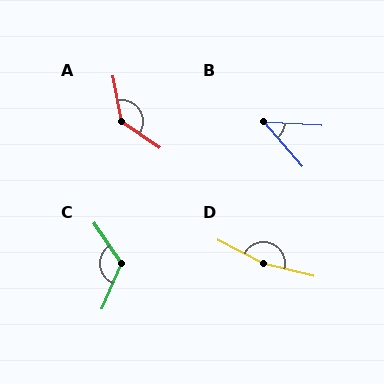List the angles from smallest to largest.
B (46°), C (123°), A (136°), D (166°).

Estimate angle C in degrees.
Approximately 123 degrees.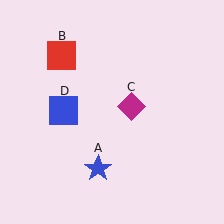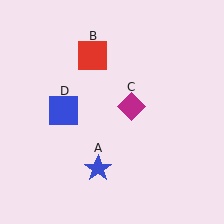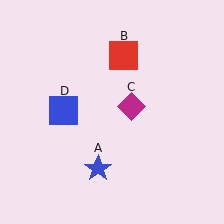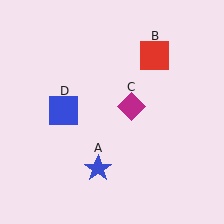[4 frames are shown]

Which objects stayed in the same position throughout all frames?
Blue star (object A) and magenta diamond (object C) and blue square (object D) remained stationary.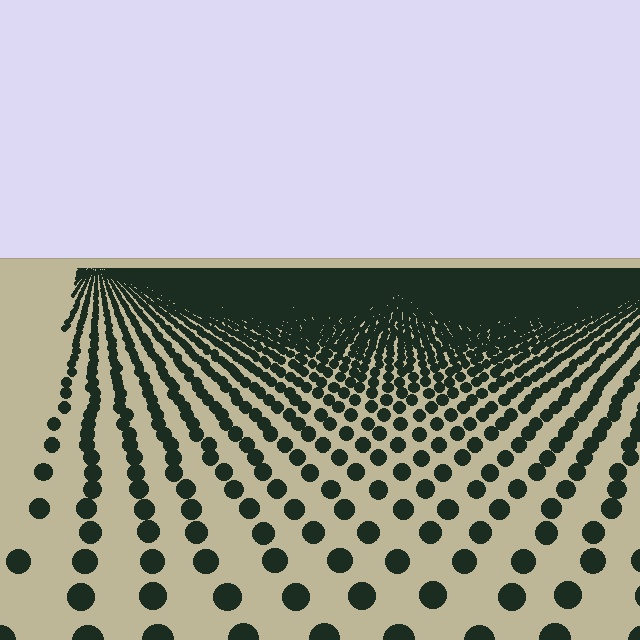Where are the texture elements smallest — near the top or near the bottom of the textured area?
Near the top.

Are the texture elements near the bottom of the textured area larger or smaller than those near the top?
Larger. Near the bottom, elements are closer to the viewer and appear at a bigger on-screen size.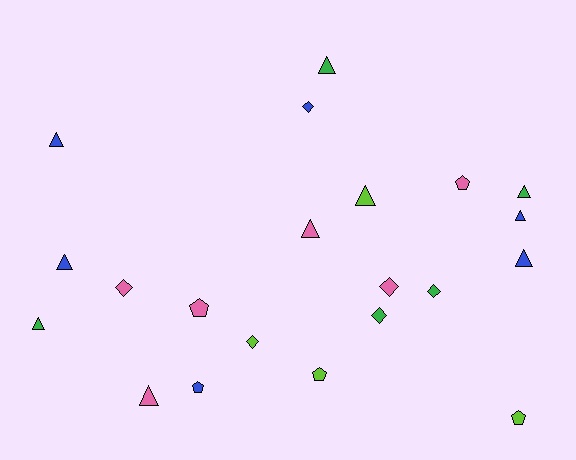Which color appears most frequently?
Pink, with 6 objects.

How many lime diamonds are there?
There is 1 lime diamond.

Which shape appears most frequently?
Triangle, with 10 objects.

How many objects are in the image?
There are 21 objects.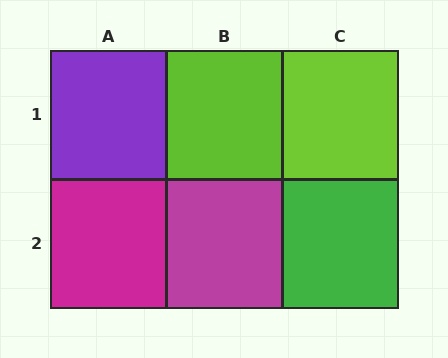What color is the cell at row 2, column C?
Green.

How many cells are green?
1 cell is green.